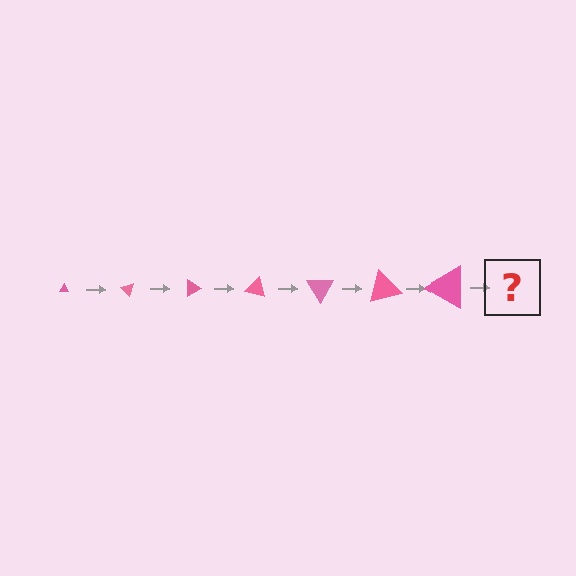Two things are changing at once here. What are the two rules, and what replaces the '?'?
The two rules are that the triangle grows larger each step and it rotates 45 degrees each step. The '?' should be a triangle, larger than the previous one and rotated 315 degrees from the start.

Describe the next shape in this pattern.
It should be a triangle, larger than the previous one and rotated 315 degrees from the start.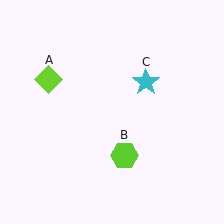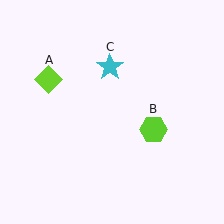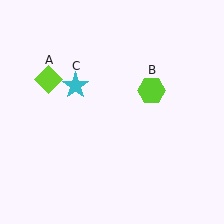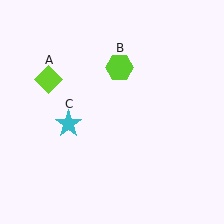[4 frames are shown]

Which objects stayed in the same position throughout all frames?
Lime diamond (object A) remained stationary.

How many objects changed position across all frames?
2 objects changed position: lime hexagon (object B), cyan star (object C).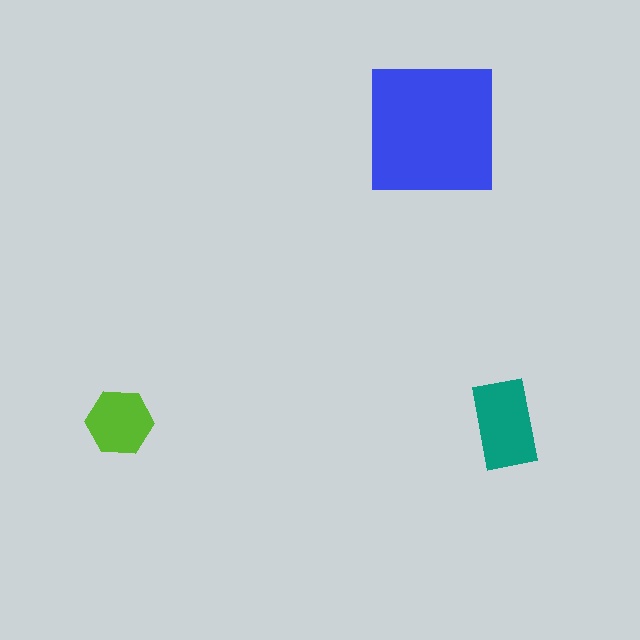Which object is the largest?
The blue square.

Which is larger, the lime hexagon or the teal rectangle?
The teal rectangle.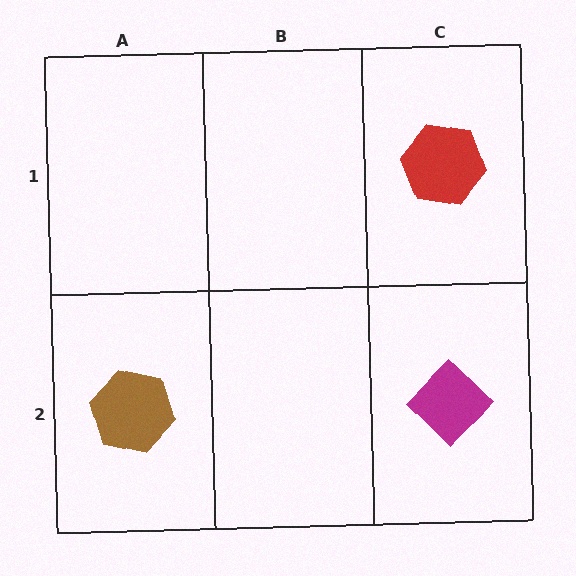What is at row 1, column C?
A red hexagon.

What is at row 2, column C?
A magenta diamond.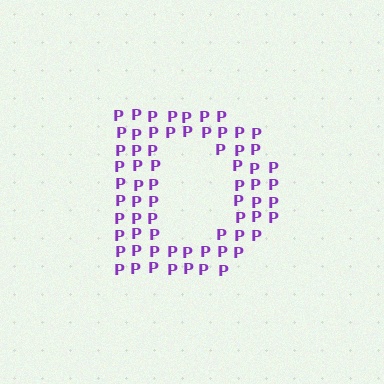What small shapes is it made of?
It is made of small letter P's.